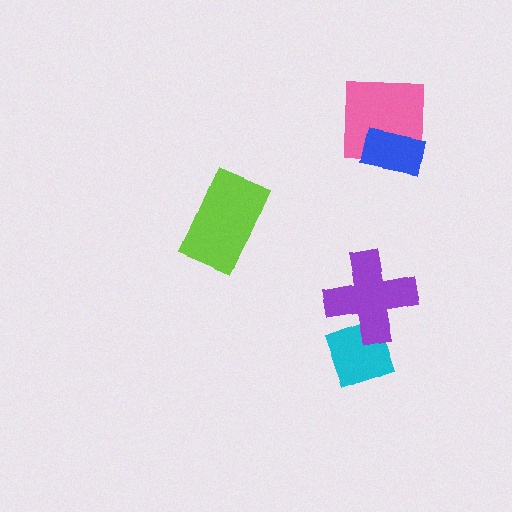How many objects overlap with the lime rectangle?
0 objects overlap with the lime rectangle.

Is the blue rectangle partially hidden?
No, no other shape covers it.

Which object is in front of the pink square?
The blue rectangle is in front of the pink square.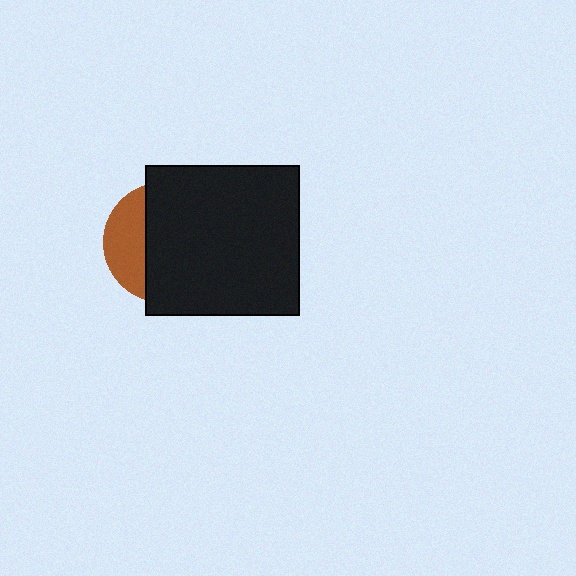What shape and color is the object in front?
The object in front is a black rectangle.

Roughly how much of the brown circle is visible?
A small part of it is visible (roughly 31%).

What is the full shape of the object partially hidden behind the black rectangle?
The partially hidden object is a brown circle.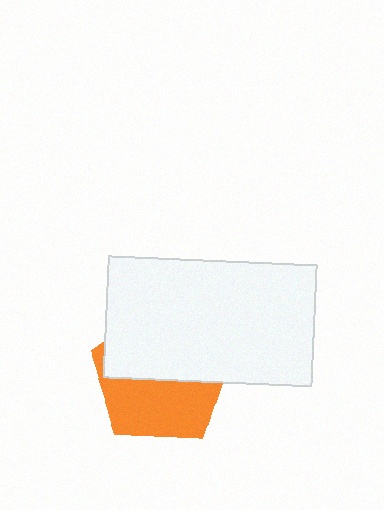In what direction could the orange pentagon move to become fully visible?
The orange pentagon could move down. That would shift it out from behind the white rectangle entirely.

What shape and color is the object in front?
The object in front is a white rectangle.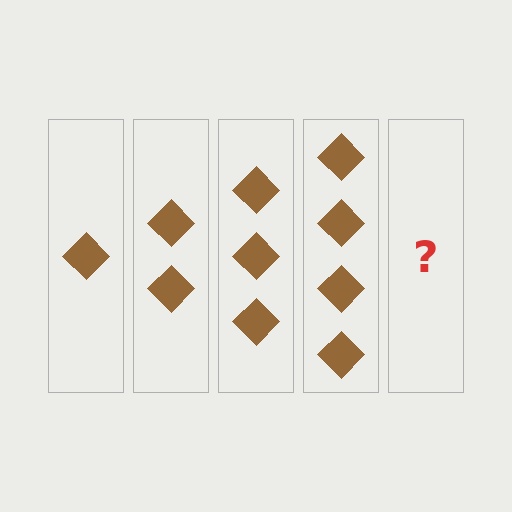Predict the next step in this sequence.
The next step is 5 diamonds.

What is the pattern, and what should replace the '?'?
The pattern is that each step adds one more diamond. The '?' should be 5 diamonds.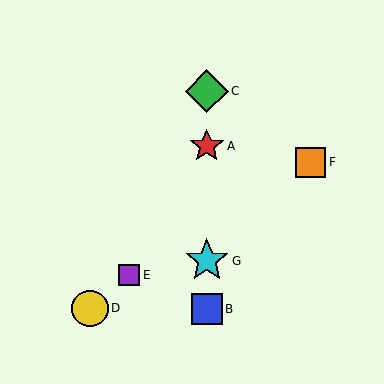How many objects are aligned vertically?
4 objects (A, B, C, G) are aligned vertically.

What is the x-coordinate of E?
Object E is at x≈129.